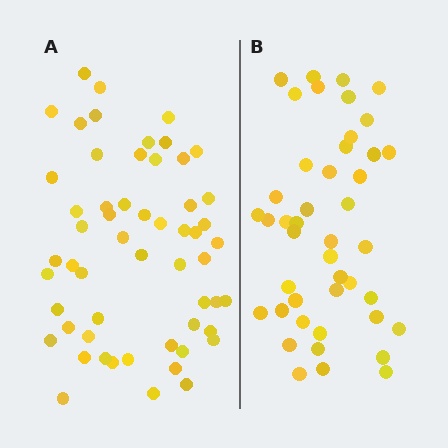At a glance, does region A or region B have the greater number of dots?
Region A (the left region) has more dots.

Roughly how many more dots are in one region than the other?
Region A has roughly 12 or so more dots than region B.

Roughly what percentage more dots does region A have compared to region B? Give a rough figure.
About 25% more.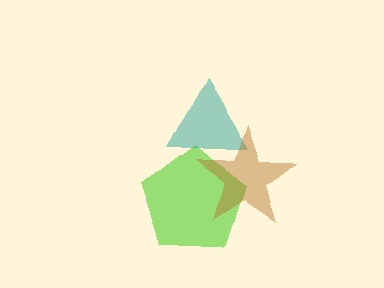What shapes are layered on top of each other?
The layered shapes are: a lime pentagon, a teal triangle, a brown star.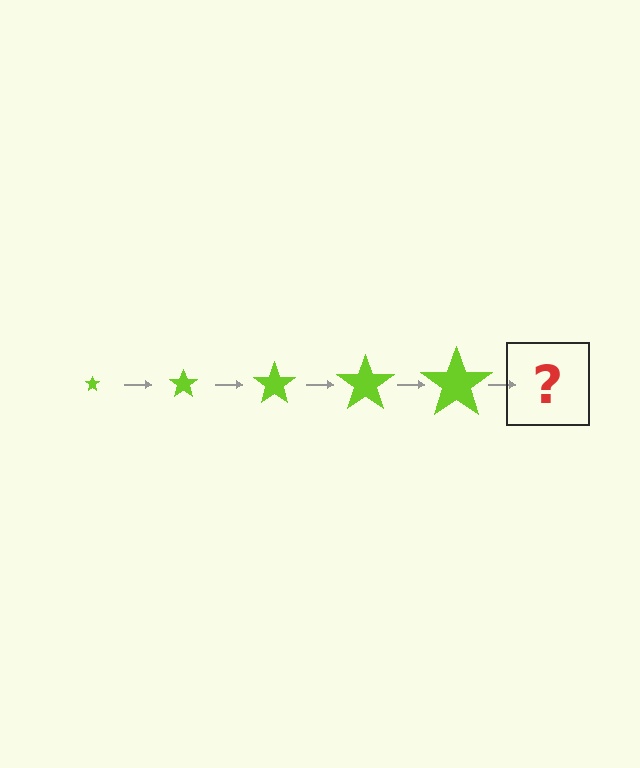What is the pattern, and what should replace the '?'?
The pattern is that the star gets progressively larger each step. The '?' should be a lime star, larger than the previous one.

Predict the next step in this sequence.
The next step is a lime star, larger than the previous one.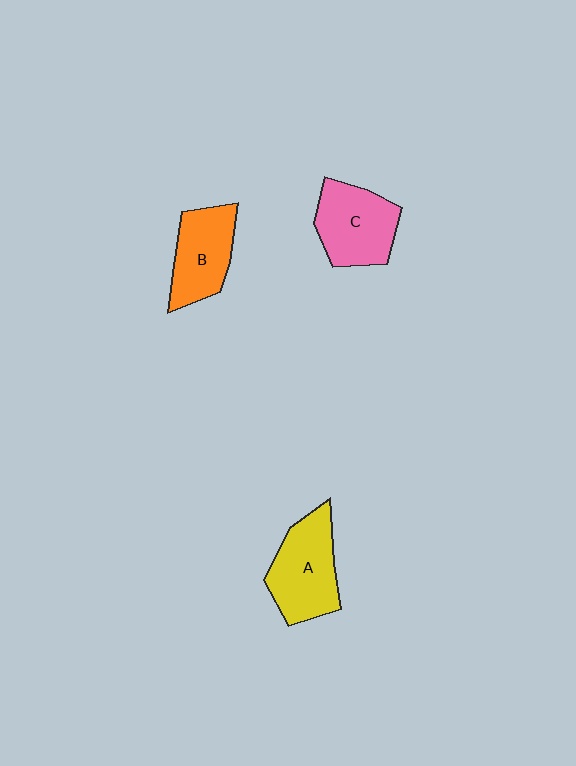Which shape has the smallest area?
Shape B (orange).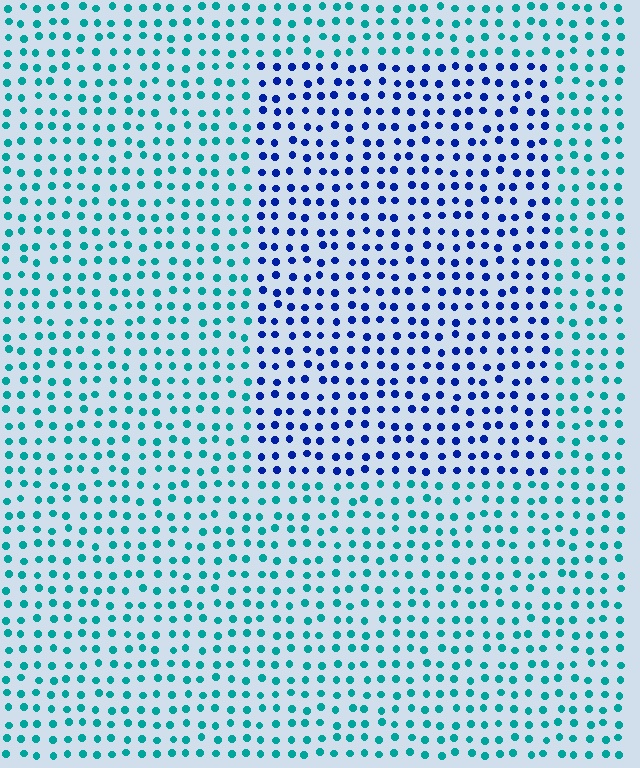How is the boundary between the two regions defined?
The boundary is defined purely by a slight shift in hue (about 52 degrees). Spacing, size, and orientation are identical on both sides.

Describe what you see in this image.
The image is filled with small teal elements in a uniform arrangement. A rectangle-shaped region is visible where the elements are tinted to a slightly different hue, forming a subtle color boundary.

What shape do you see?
I see a rectangle.